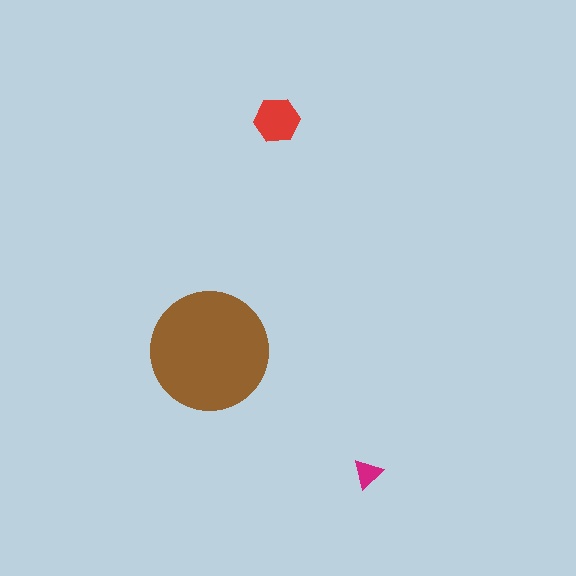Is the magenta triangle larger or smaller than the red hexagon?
Smaller.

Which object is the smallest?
The magenta triangle.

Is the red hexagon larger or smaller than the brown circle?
Smaller.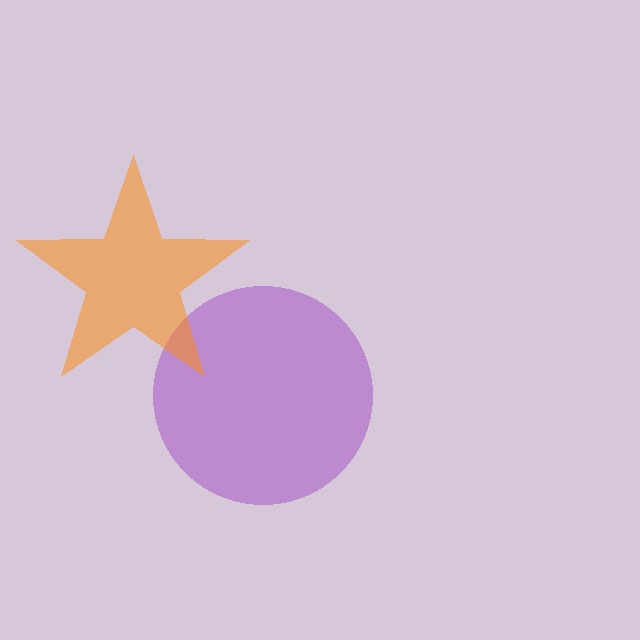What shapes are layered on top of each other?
The layered shapes are: a purple circle, an orange star.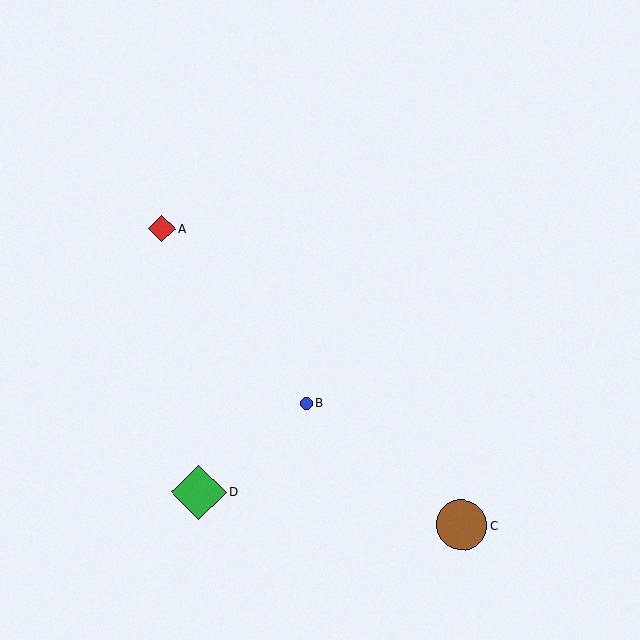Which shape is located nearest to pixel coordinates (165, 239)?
The red diamond (labeled A) at (162, 229) is nearest to that location.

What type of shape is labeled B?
Shape B is a blue circle.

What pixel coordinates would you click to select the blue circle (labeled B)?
Click at (306, 403) to select the blue circle B.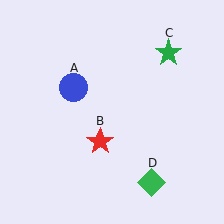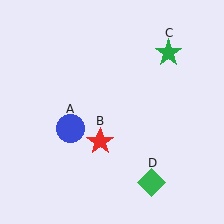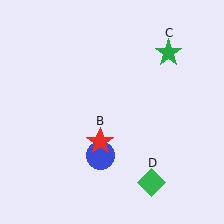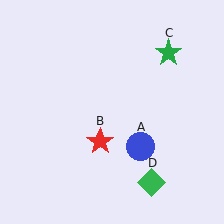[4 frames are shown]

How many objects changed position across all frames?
1 object changed position: blue circle (object A).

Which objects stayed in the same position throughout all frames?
Red star (object B) and green star (object C) and green diamond (object D) remained stationary.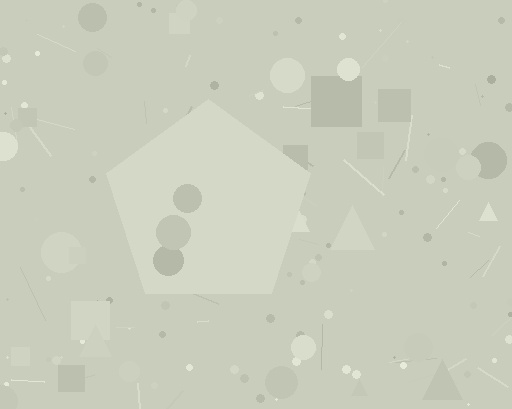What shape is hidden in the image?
A pentagon is hidden in the image.